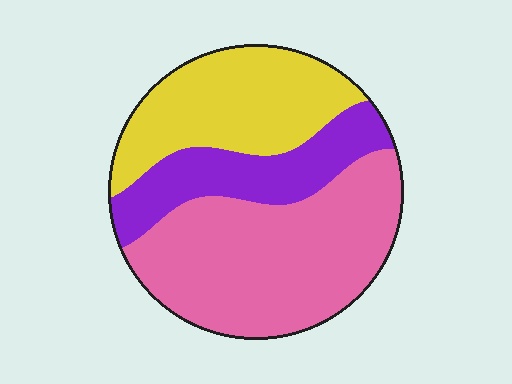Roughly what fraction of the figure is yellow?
Yellow takes up between a sixth and a third of the figure.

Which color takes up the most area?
Pink, at roughly 50%.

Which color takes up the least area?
Purple, at roughly 20%.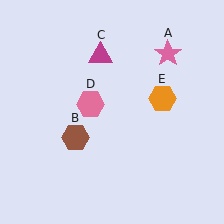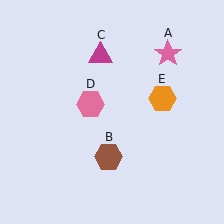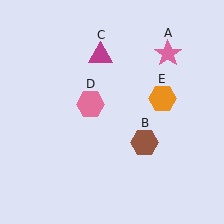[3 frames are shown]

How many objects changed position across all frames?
1 object changed position: brown hexagon (object B).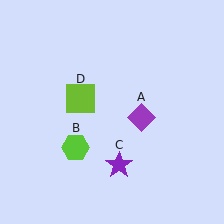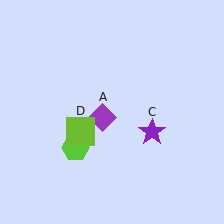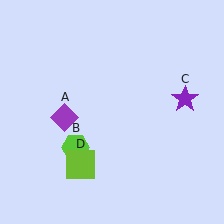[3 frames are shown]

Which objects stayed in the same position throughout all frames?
Lime hexagon (object B) remained stationary.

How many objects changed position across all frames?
3 objects changed position: purple diamond (object A), purple star (object C), lime square (object D).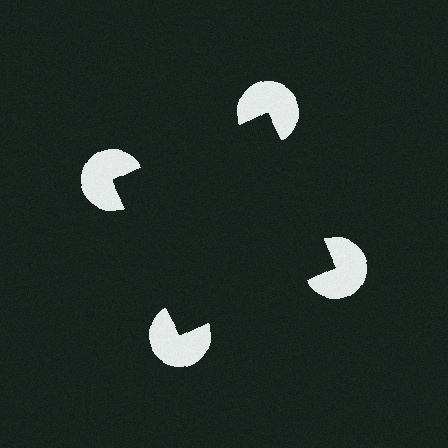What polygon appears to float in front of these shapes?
An illusory square — its edges are inferred from the aligned wedge cuts in the pac-man discs, not physically drawn.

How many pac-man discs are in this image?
There are 4 — one at each vertex of the illusory square.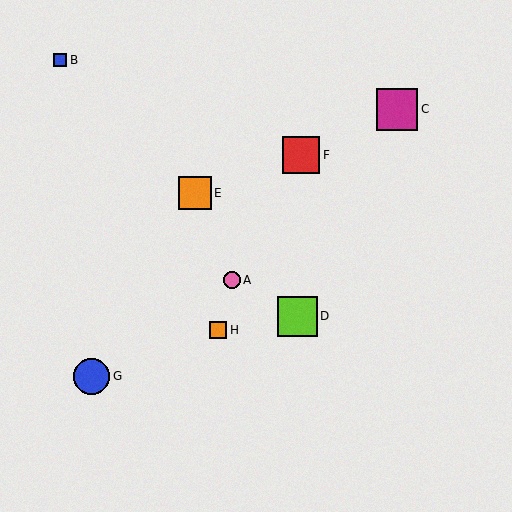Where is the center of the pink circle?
The center of the pink circle is at (232, 280).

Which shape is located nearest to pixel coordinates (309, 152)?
The red square (labeled F) at (301, 155) is nearest to that location.